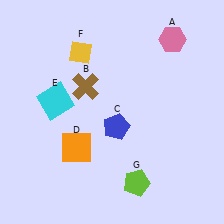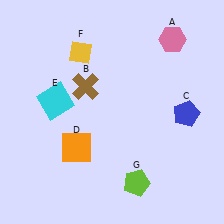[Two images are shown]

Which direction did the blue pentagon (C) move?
The blue pentagon (C) moved right.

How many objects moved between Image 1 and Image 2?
1 object moved between the two images.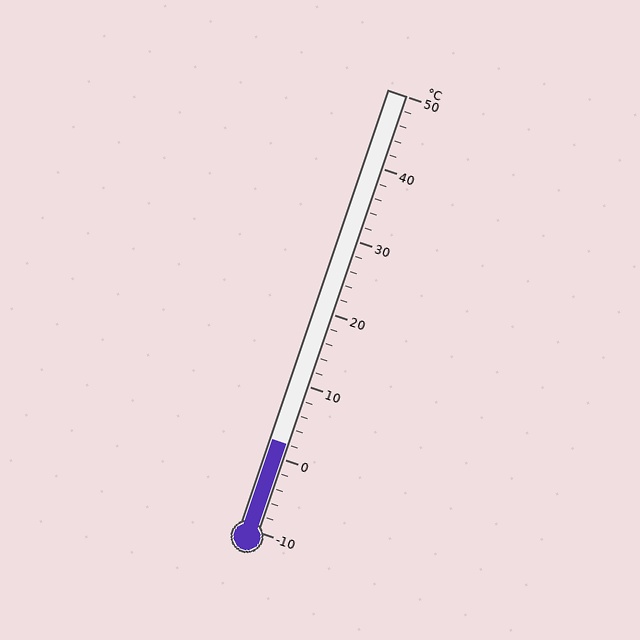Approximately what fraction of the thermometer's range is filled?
The thermometer is filled to approximately 20% of its range.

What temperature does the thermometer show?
The thermometer shows approximately 2°C.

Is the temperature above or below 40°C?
The temperature is below 40°C.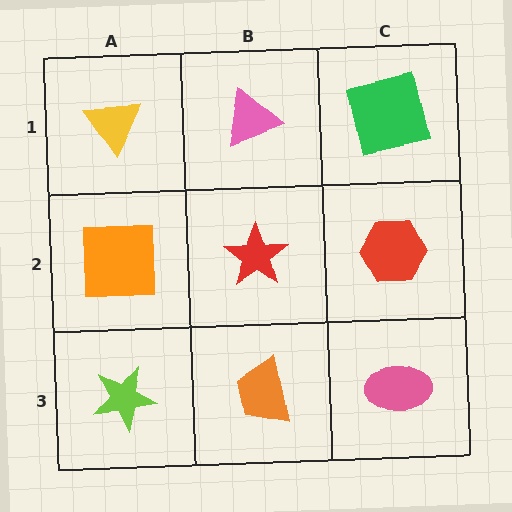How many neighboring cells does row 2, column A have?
3.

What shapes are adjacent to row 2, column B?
A pink triangle (row 1, column B), an orange trapezoid (row 3, column B), an orange square (row 2, column A), a red hexagon (row 2, column C).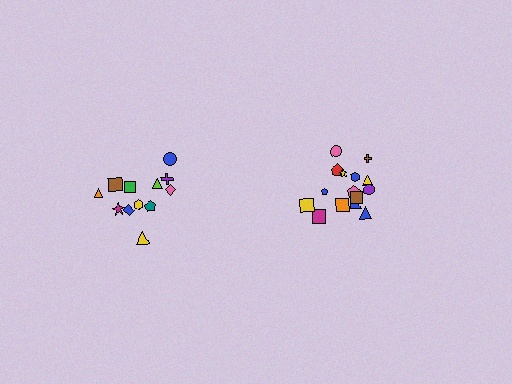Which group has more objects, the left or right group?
The right group.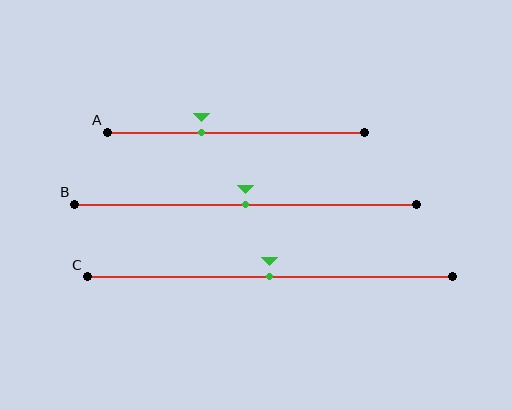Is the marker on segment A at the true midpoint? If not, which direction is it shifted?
No, the marker on segment A is shifted to the left by about 13% of the segment length.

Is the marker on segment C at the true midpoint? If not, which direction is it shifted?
Yes, the marker on segment C is at the true midpoint.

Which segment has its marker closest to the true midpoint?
Segment B has its marker closest to the true midpoint.